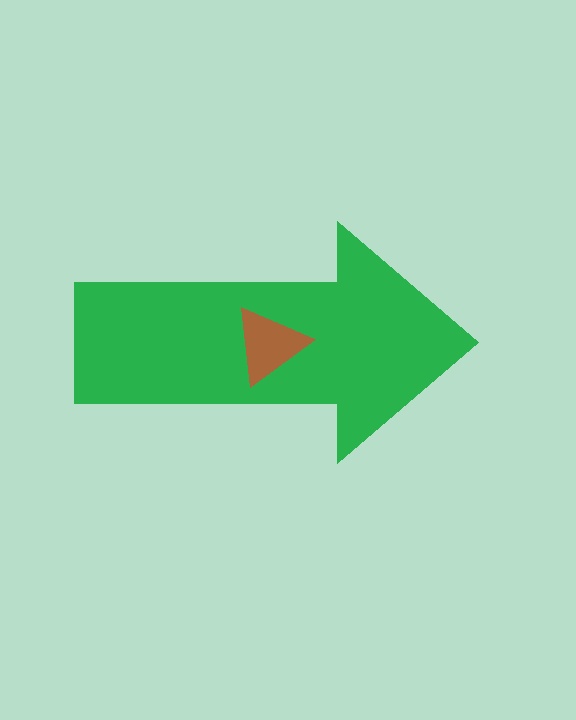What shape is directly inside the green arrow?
The brown triangle.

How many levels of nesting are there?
2.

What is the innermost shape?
The brown triangle.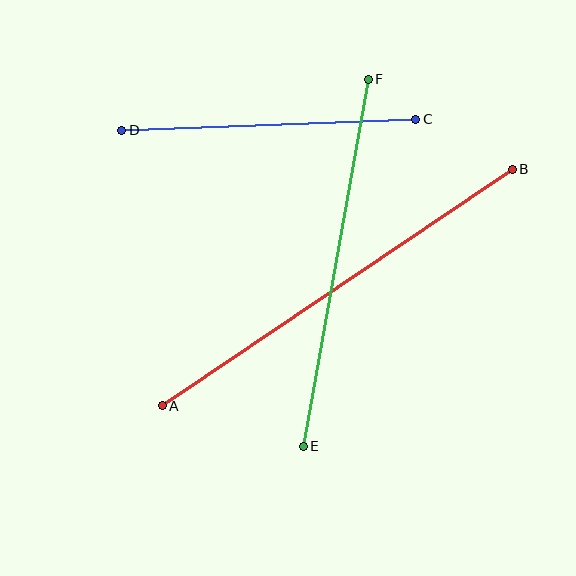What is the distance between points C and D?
The distance is approximately 294 pixels.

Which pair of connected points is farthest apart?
Points A and B are farthest apart.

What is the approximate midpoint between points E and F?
The midpoint is at approximately (336, 263) pixels.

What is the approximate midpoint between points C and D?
The midpoint is at approximately (269, 125) pixels.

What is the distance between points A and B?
The distance is approximately 422 pixels.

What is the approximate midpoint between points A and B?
The midpoint is at approximately (337, 287) pixels.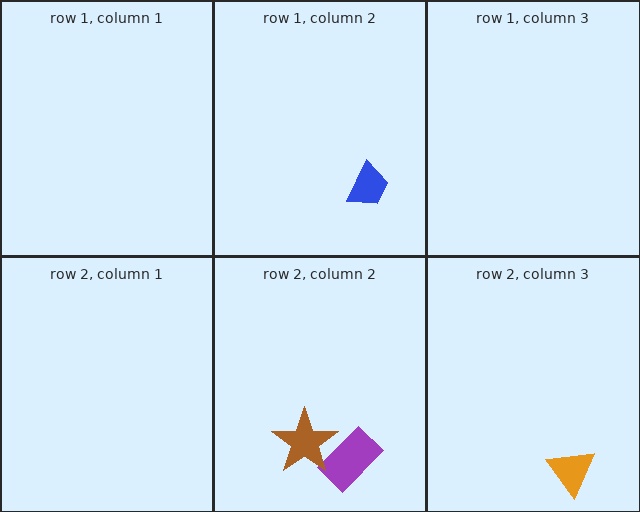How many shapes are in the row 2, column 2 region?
2.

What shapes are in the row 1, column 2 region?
The blue trapezoid.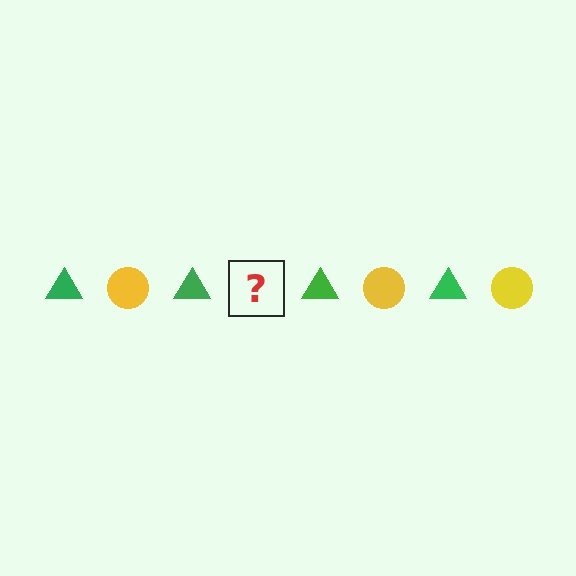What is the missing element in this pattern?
The missing element is a yellow circle.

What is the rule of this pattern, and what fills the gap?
The rule is that the pattern alternates between green triangle and yellow circle. The gap should be filled with a yellow circle.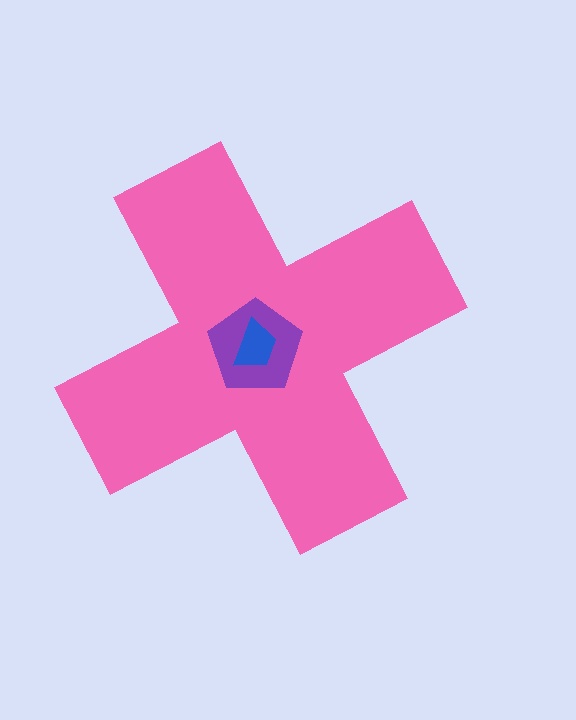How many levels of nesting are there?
3.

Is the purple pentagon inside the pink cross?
Yes.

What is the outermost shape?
The pink cross.